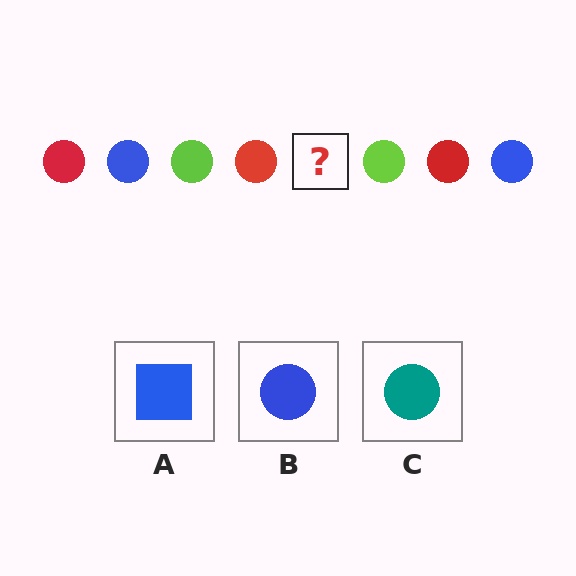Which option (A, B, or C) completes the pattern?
B.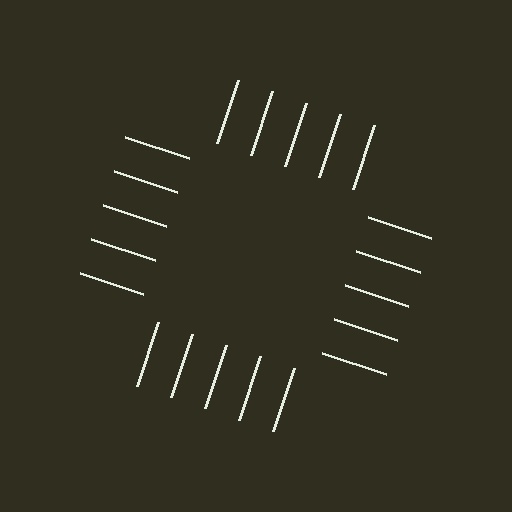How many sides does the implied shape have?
4 sides — the line-ends trace a square.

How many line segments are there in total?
20 — 5 along each of the 4 edges.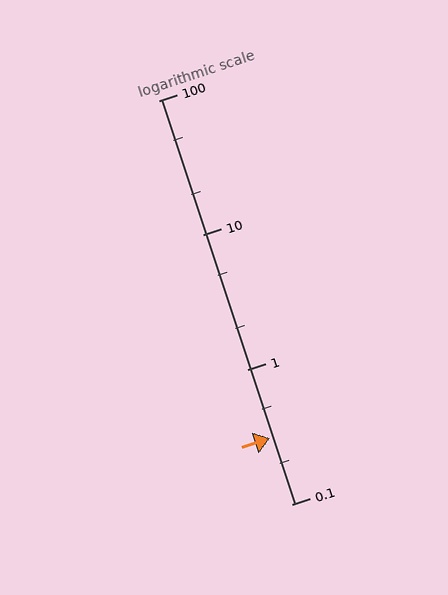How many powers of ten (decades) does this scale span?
The scale spans 3 decades, from 0.1 to 100.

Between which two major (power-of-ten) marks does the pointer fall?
The pointer is between 0.1 and 1.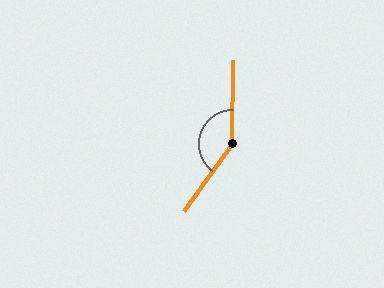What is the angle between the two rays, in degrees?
Approximately 145 degrees.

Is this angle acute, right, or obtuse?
It is obtuse.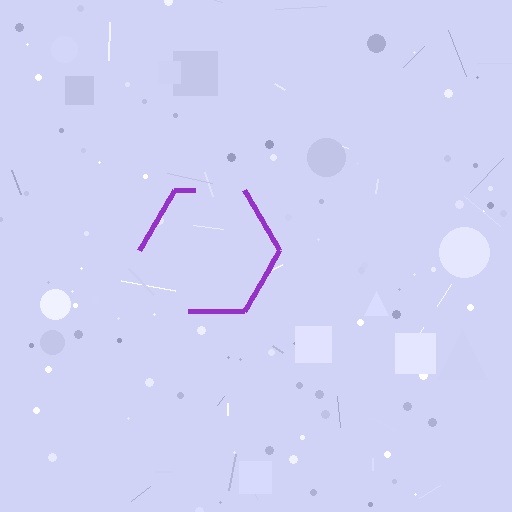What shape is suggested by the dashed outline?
The dashed outline suggests a hexagon.